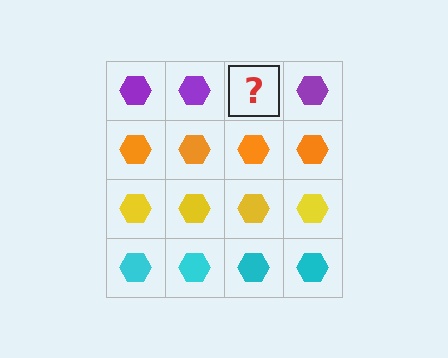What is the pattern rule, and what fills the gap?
The rule is that each row has a consistent color. The gap should be filled with a purple hexagon.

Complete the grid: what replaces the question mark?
The question mark should be replaced with a purple hexagon.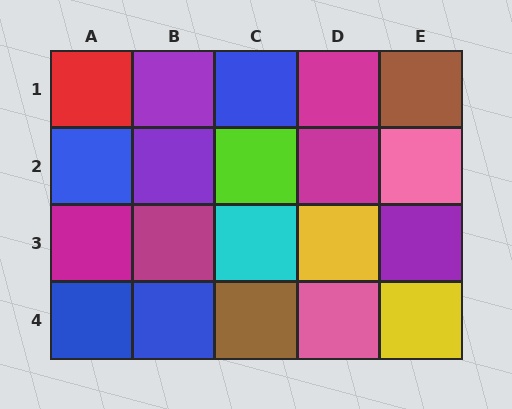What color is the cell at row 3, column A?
Magenta.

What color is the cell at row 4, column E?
Yellow.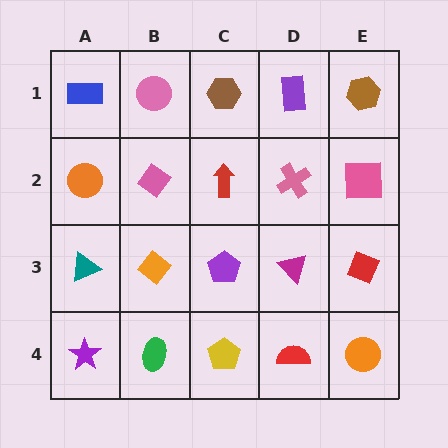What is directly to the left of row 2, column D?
A red arrow.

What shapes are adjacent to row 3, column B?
A pink diamond (row 2, column B), a green ellipse (row 4, column B), a teal triangle (row 3, column A), a purple pentagon (row 3, column C).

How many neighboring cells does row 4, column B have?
3.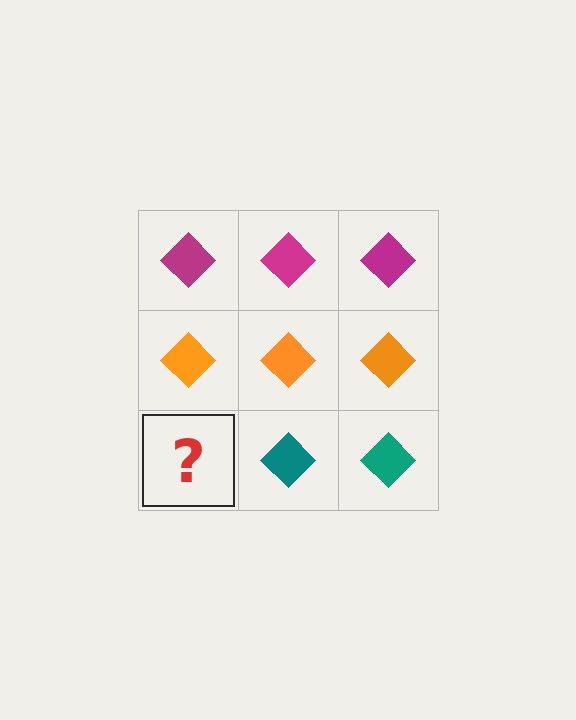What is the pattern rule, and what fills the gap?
The rule is that each row has a consistent color. The gap should be filled with a teal diamond.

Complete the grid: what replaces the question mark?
The question mark should be replaced with a teal diamond.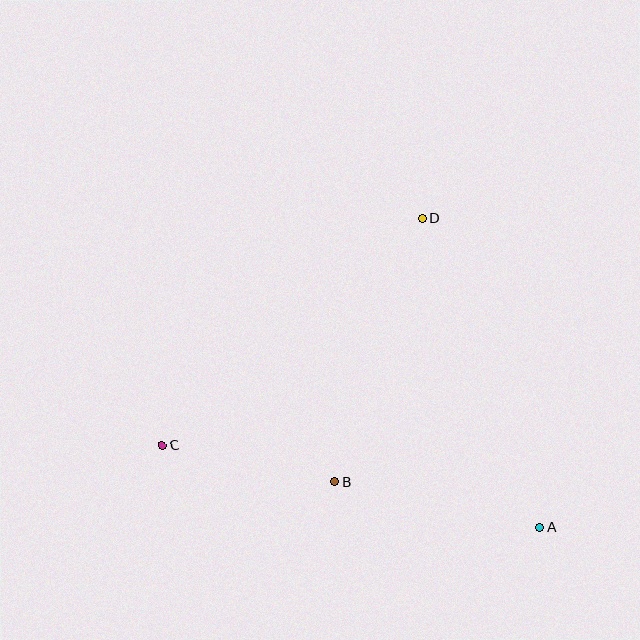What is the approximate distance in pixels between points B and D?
The distance between B and D is approximately 278 pixels.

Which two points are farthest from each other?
Points A and C are farthest from each other.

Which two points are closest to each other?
Points B and C are closest to each other.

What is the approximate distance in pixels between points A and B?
The distance between A and B is approximately 210 pixels.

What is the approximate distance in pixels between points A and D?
The distance between A and D is approximately 331 pixels.